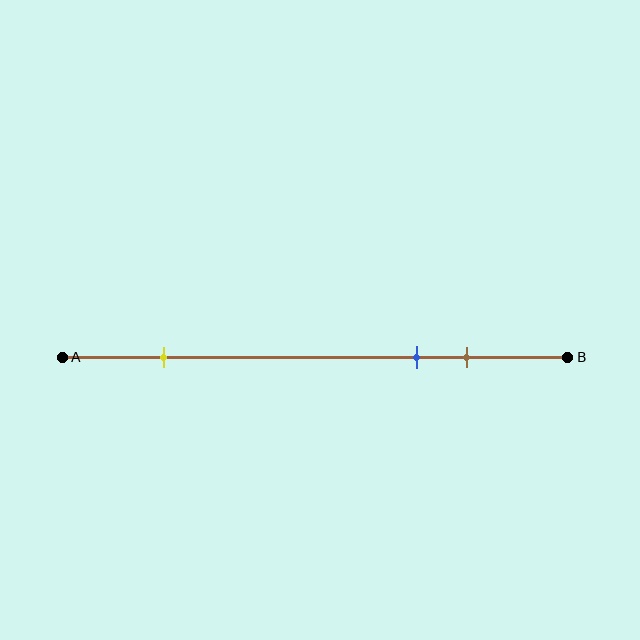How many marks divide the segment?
There are 3 marks dividing the segment.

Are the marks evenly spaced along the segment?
No, the marks are not evenly spaced.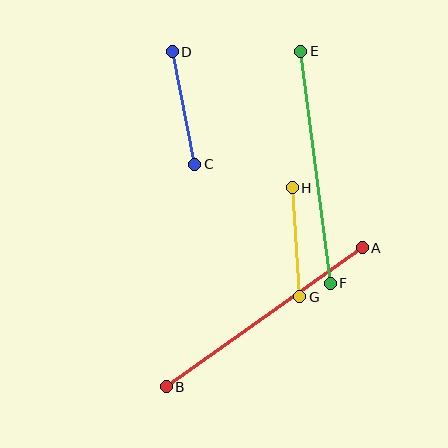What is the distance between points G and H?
The distance is approximately 109 pixels.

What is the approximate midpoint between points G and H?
The midpoint is at approximately (296, 242) pixels.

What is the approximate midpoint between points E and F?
The midpoint is at approximately (315, 167) pixels.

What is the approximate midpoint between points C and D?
The midpoint is at approximately (184, 108) pixels.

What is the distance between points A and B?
The distance is approximately 240 pixels.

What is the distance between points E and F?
The distance is approximately 234 pixels.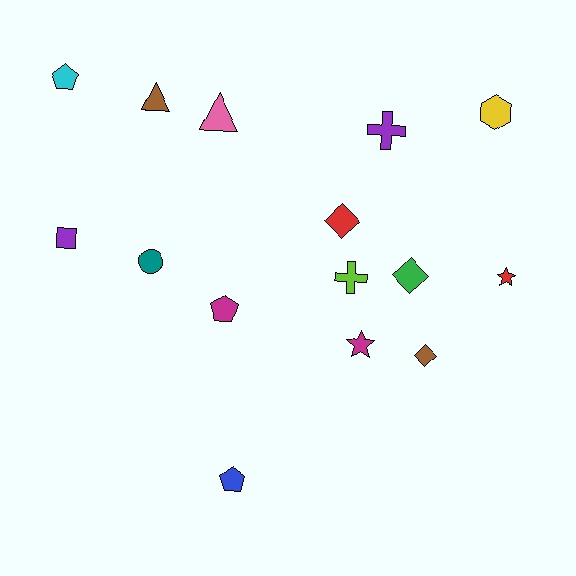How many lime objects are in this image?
There is 1 lime object.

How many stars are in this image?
There are 2 stars.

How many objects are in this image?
There are 15 objects.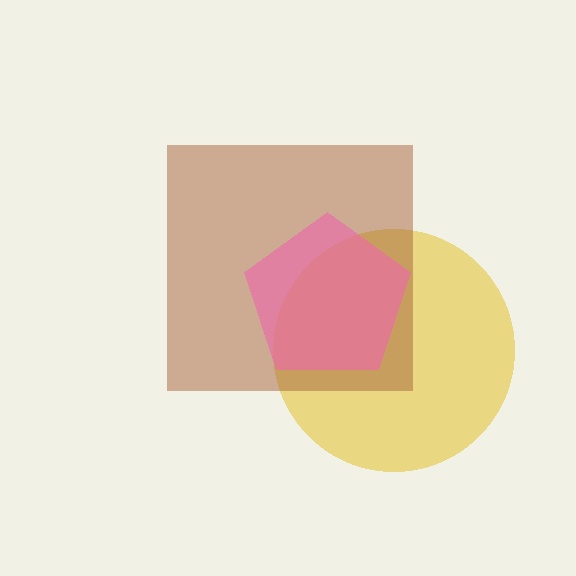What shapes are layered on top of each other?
The layered shapes are: a yellow circle, a brown square, a pink pentagon.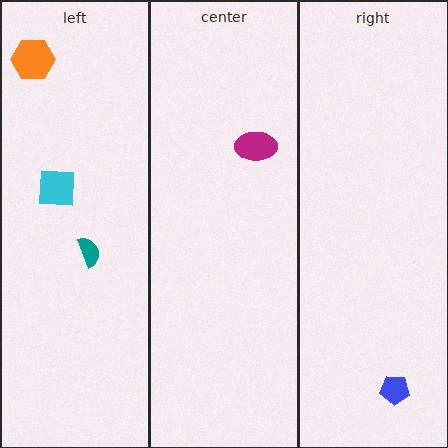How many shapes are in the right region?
1.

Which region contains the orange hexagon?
The left region.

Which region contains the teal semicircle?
The left region.